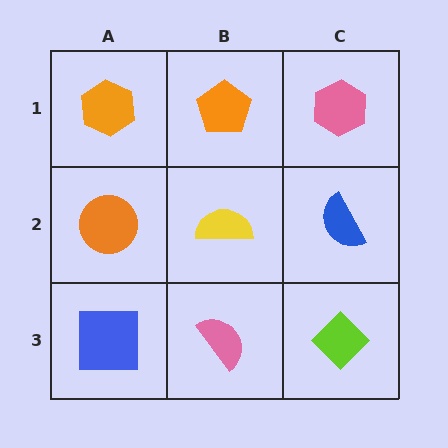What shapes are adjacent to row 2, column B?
An orange pentagon (row 1, column B), a pink semicircle (row 3, column B), an orange circle (row 2, column A), a blue semicircle (row 2, column C).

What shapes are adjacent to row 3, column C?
A blue semicircle (row 2, column C), a pink semicircle (row 3, column B).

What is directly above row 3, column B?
A yellow semicircle.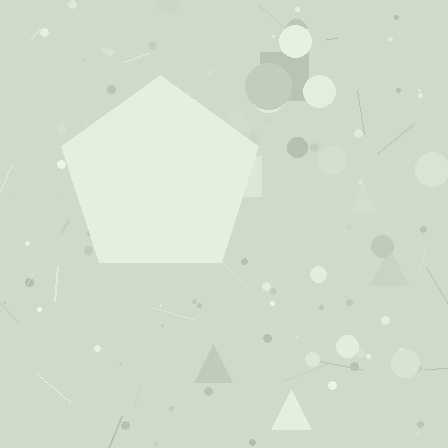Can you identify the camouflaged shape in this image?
The camouflaged shape is a pentagon.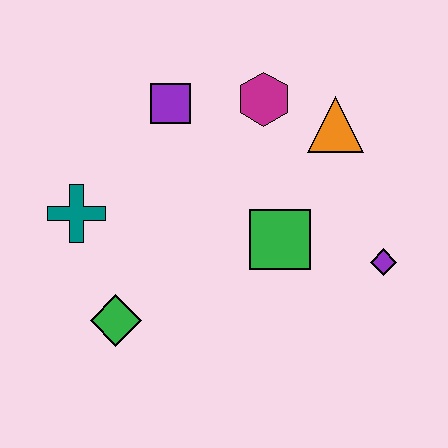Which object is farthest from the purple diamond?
The teal cross is farthest from the purple diamond.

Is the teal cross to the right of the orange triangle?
No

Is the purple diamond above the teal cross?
No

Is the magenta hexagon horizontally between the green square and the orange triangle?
No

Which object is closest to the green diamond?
The teal cross is closest to the green diamond.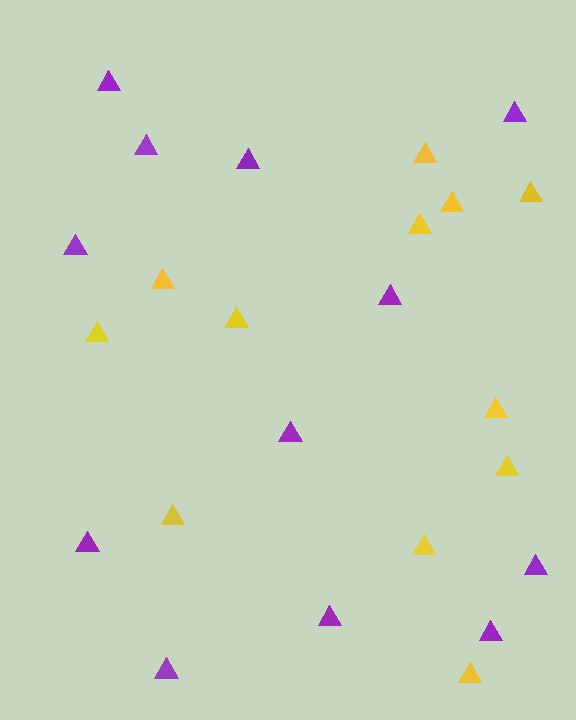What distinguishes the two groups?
There are 2 groups: one group of purple triangles (12) and one group of yellow triangles (12).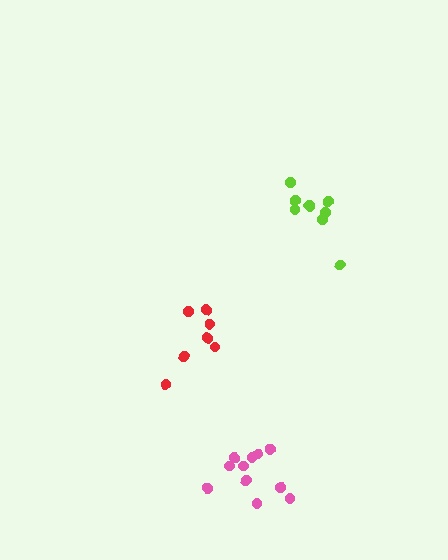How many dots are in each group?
Group 1: 11 dots, Group 2: 9 dots, Group 3: 7 dots (27 total).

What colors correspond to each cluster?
The clusters are colored: pink, lime, red.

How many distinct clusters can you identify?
There are 3 distinct clusters.